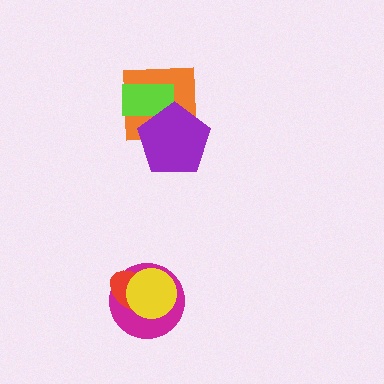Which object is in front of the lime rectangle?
The purple pentagon is in front of the lime rectangle.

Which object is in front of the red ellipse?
The yellow circle is in front of the red ellipse.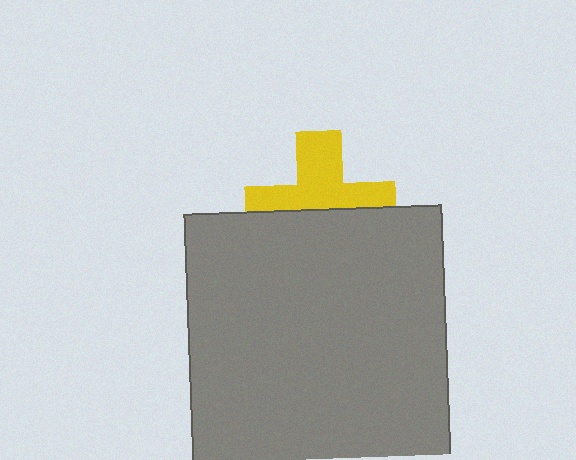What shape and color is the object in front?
The object in front is a gray square.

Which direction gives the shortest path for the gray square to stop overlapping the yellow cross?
Moving down gives the shortest separation.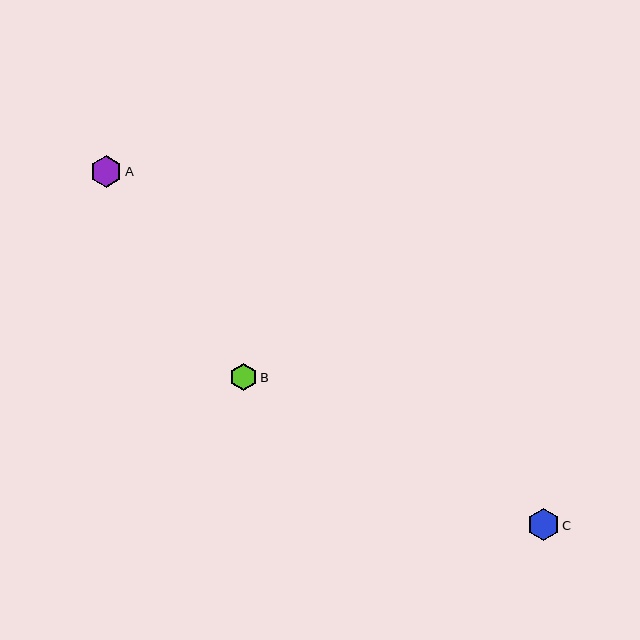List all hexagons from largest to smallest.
From largest to smallest: C, A, B.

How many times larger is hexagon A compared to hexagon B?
Hexagon A is approximately 1.2 times the size of hexagon B.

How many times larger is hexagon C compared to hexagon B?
Hexagon C is approximately 1.2 times the size of hexagon B.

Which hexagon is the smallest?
Hexagon B is the smallest with a size of approximately 27 pixels.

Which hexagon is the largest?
Hexagon C is the largest with a size of approximately 32 pixels.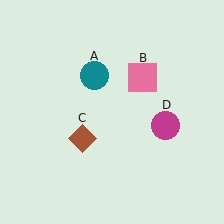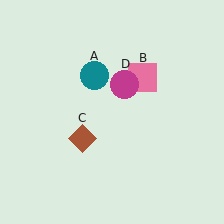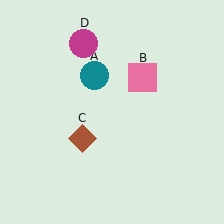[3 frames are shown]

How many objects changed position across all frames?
1 object changed position: magenta circle (object D).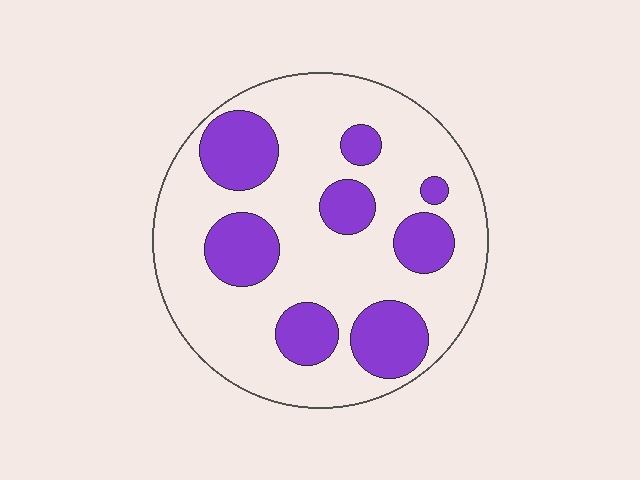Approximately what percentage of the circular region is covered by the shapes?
Approximately 30%.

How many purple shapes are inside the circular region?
8.